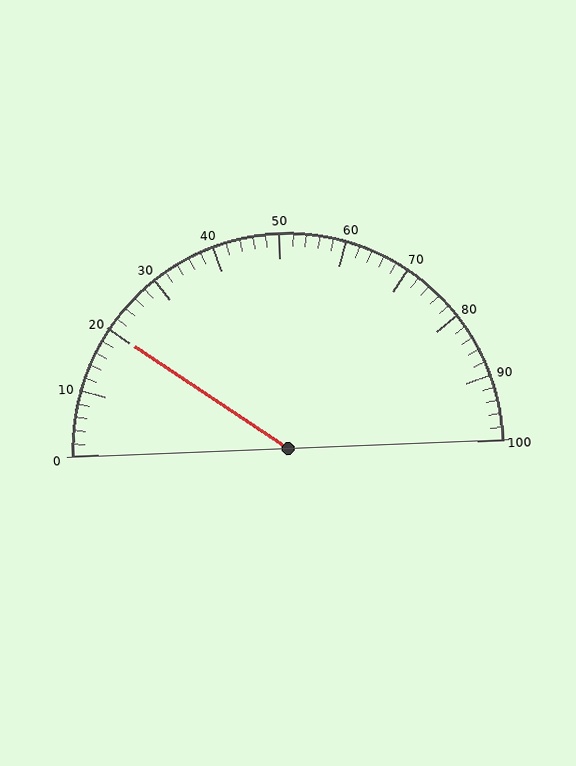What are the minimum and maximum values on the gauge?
The gauge ranges from 0 to 100.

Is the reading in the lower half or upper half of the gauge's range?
The reading is in the lower half of the range (0 to 100).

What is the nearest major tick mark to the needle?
The nearest major tick mark is 20.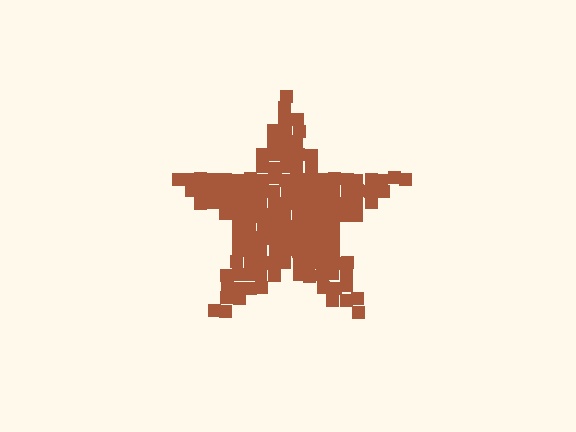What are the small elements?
The small elements are squares.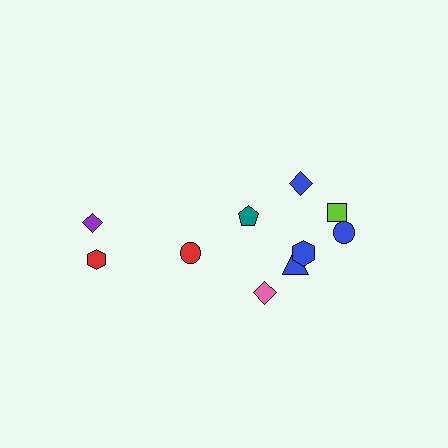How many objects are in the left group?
There are 3 objects.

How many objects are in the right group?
There are 7 objects.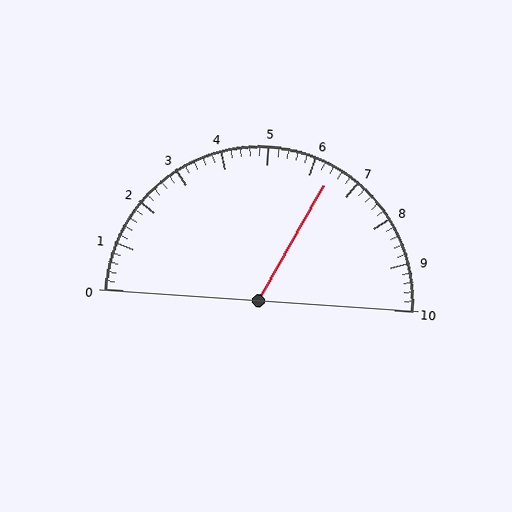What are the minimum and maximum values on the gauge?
The gauge ranges from 0 to 10.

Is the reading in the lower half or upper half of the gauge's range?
The reading is in the upper half of the range (0 to 10).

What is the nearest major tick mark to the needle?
The nearest major tick mark is 6.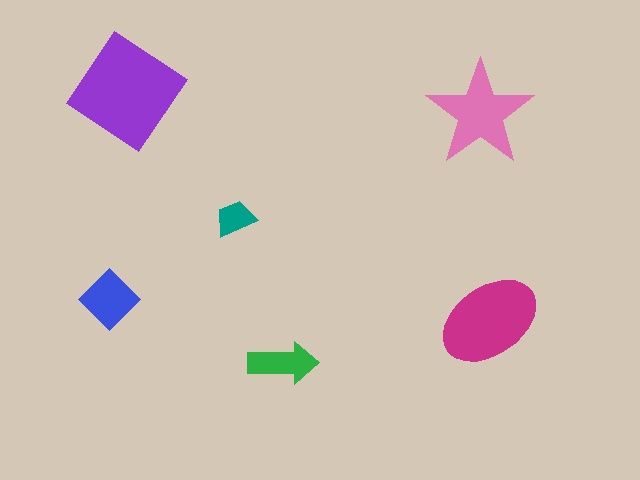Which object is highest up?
The purple diamond is topmost.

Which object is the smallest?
The teal trapezoid.